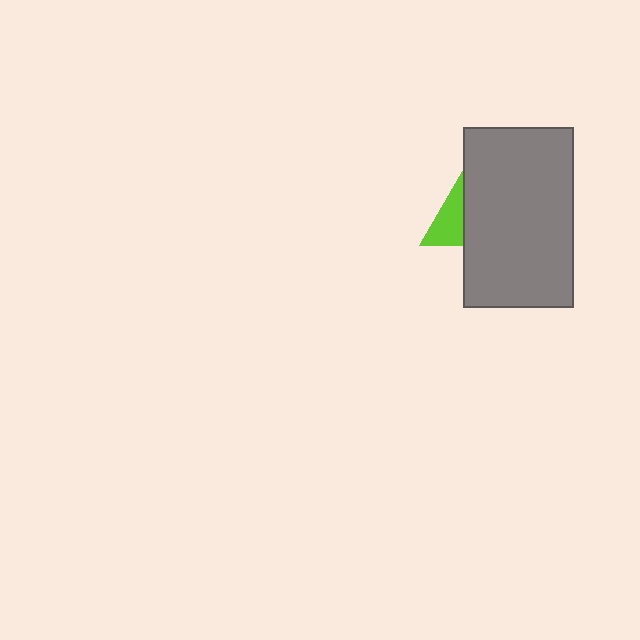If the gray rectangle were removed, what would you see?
You would see the complete lime triangle.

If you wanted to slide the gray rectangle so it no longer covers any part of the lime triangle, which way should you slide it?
Slide it right — that is the most direct way to separate the two shapes.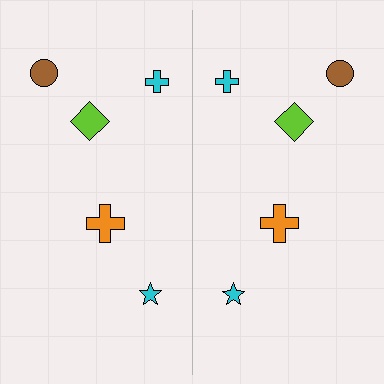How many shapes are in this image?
There are 10 shapes in this image.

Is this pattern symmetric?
Yes, this pattern has bilateral (reflection) symmetry.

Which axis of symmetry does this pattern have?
The pattern has a vertical axis of symmetry running through the center of the image.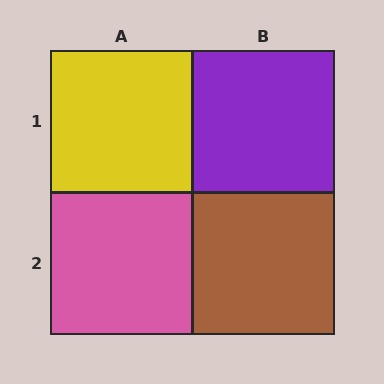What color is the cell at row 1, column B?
Purple.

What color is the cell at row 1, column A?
Yellow.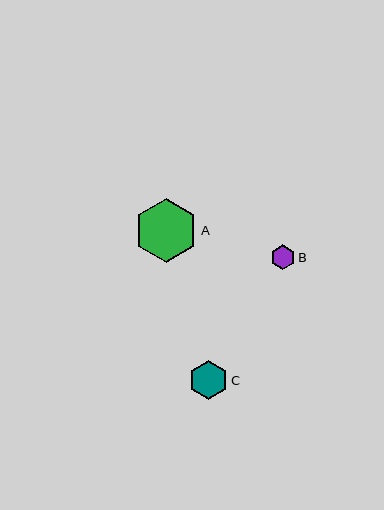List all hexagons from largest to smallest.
From largest to smallest: A, C, B.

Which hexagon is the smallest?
Hexagon B is the smallest with a size of approximately 25 pixels.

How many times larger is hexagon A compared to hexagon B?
Hexagon A is approximately 2.6 times the size of hexagon B.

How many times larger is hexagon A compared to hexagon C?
Hexagon A is approximately 1.6 times the size of hexagon C.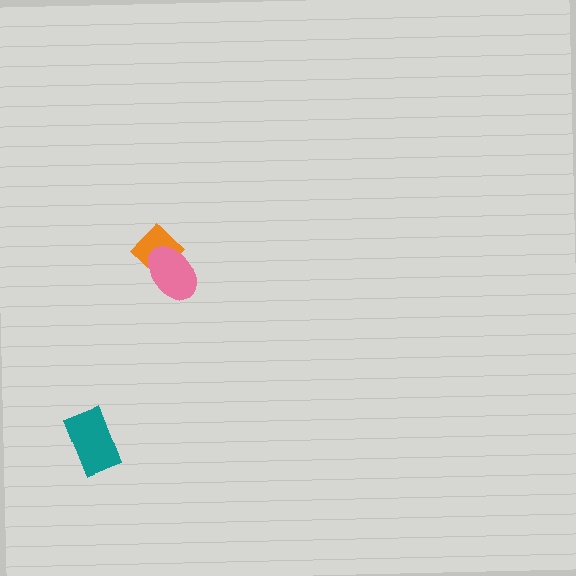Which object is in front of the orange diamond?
The pink ellipse is in front of the orange diamond.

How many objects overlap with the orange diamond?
1 object overlaps with the orange diamond.